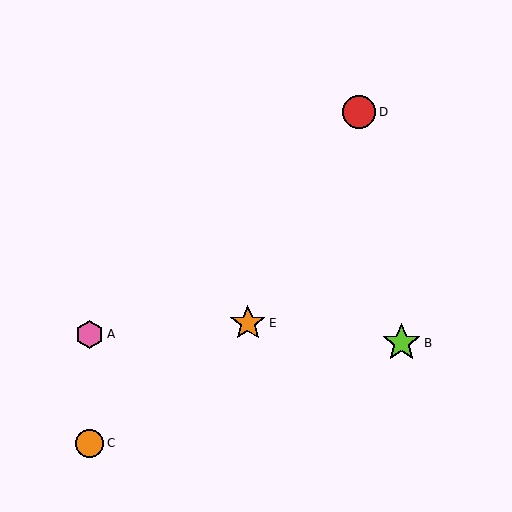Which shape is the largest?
The lime star (labeled B) is the largest.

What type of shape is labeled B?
Shape B is a lime star.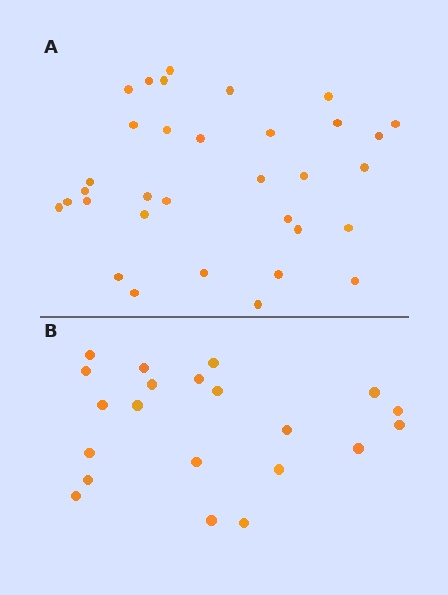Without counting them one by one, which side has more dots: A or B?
Region A (the top region) has more dots.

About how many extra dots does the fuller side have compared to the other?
Region A has roughly 12 or so more dots than region B.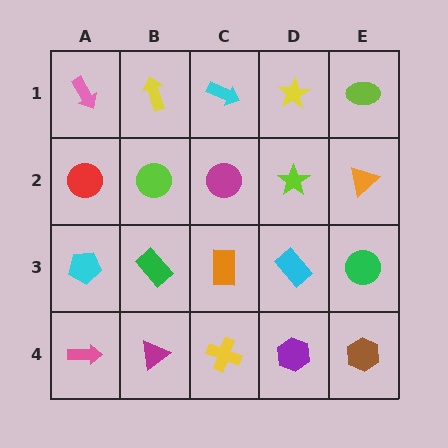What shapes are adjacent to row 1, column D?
A lime star (row 2, column D), a cyan arrow (row 1, column C), a lime ellipse (row 1, column E).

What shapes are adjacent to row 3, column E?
An orange triangle (row 2, column E), a brown hexagon (row 4, column E), a cyan rectangle (row 3, column D).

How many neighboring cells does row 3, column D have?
4.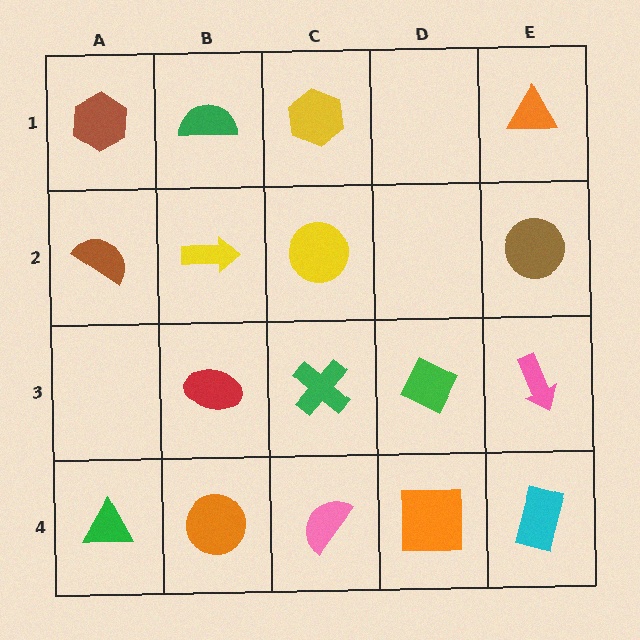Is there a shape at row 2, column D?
No, that cell is empty.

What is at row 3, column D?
A green diamond.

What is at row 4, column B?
An orange circle.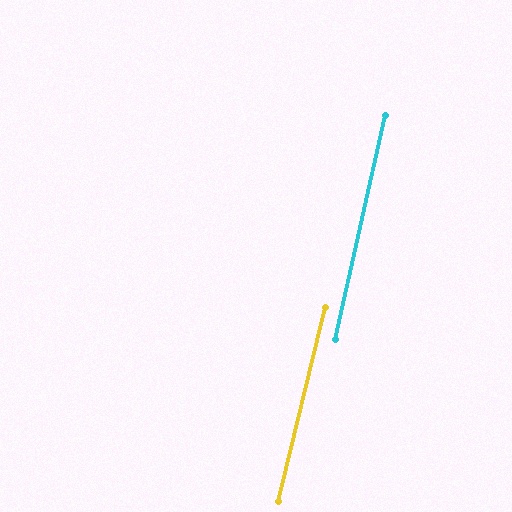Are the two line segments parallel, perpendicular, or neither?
Parallel — their directions differ by only 1.1°.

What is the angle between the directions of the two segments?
Approximately 1 degree.